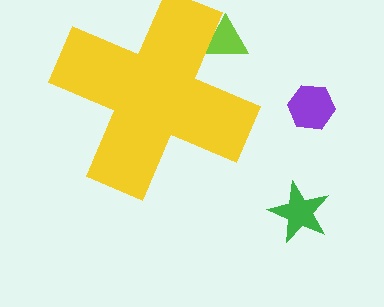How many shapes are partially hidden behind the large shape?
1 shape is partially hidden.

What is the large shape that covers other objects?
A yellow cross.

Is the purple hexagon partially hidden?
No, the purple hexagon is fully visible.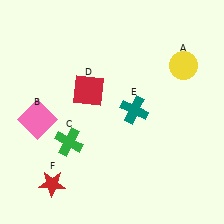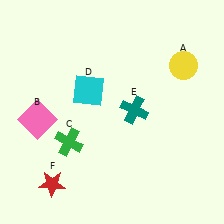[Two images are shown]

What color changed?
The square (D) changed from red in Image 1 to cyan in Image 2.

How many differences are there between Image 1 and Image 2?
There is 1 difference between the two images.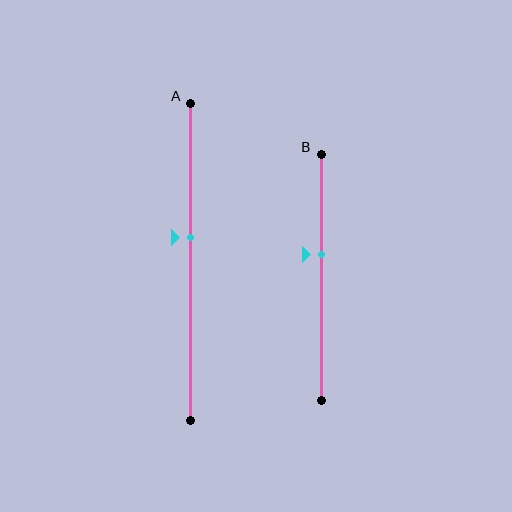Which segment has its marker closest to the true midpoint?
Segment A has its marker closest to the true midpoint.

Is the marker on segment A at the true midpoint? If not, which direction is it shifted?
No, the marker on segment A is shifted upward by about 8% of the segment length.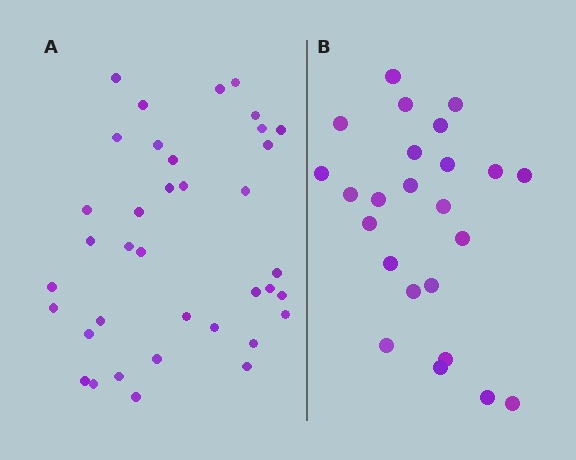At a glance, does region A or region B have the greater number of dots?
Region A (the left region) has more dots.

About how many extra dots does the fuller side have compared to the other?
Region A has approximately 15 more dots than region B.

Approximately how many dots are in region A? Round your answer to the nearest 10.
About 40 dots. (The exact count is 37, which rounds to 40.)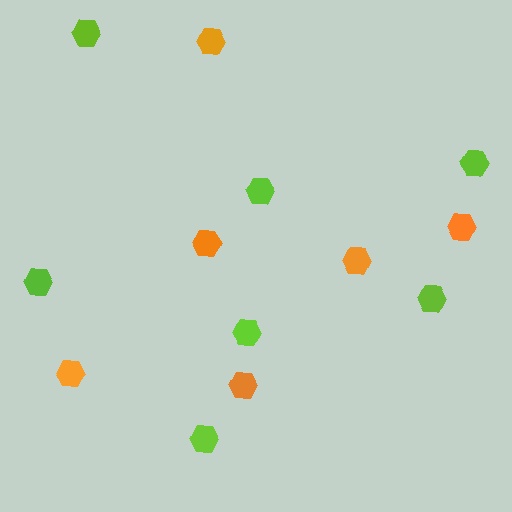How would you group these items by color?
There are 2 groups: one group of lime hexagons (7) and one group of orange hexagons (6).